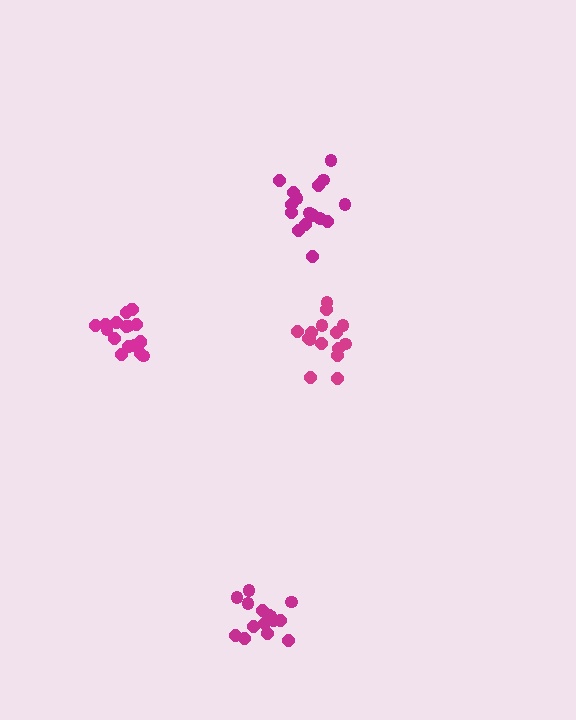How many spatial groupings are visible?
There are 4 spatial groupings.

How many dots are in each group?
Group 1: 15 dots, Group 2: 18 dots, Group 3: 16 dots, Group 4: 15 dots (64 total).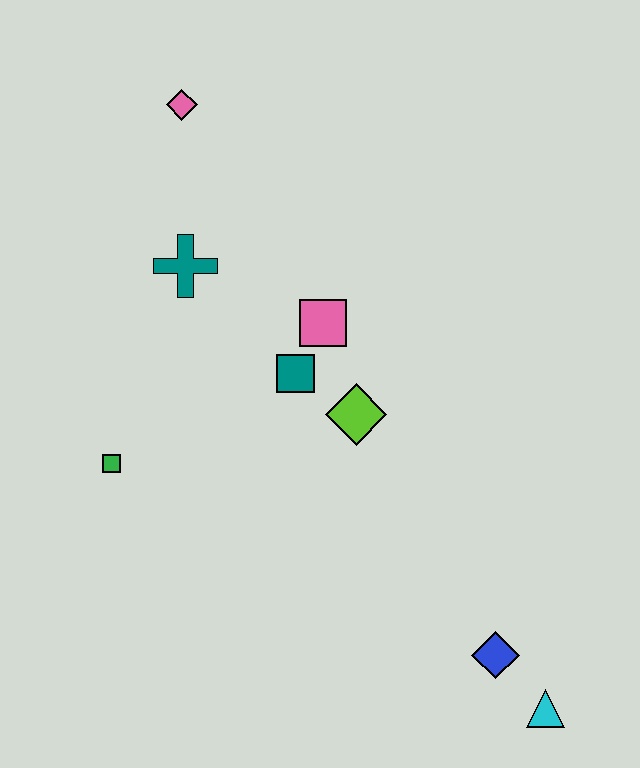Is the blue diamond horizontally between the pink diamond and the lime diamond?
No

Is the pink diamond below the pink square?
No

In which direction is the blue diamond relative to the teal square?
The blue diamond is below the teal square.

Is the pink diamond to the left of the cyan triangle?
Yes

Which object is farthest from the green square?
The cyan triangle is farthest from the green square.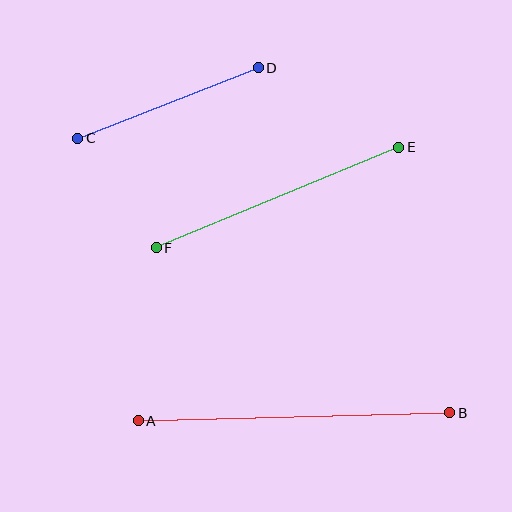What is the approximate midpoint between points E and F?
The midpoint is at approximately (278, 197) pixels.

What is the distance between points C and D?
The distance is approximately 194 pixels.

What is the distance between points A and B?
The distance is approximately 311 pixels.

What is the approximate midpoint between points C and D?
The midpoint is at approximately (168, 103) pixels.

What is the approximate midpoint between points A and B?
The midpoint is at approximately (294, 417) pixels.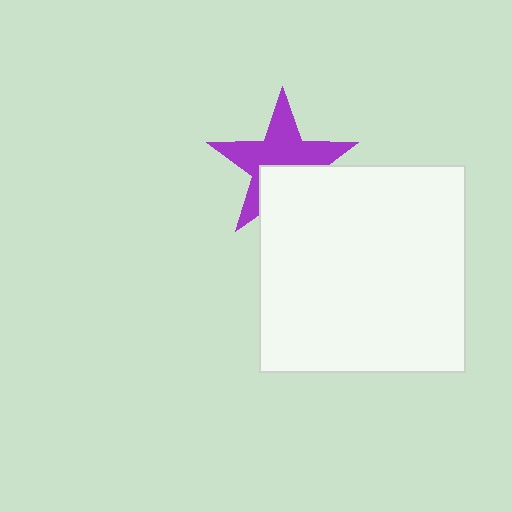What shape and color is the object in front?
The object in front is a white square.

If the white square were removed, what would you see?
You would see the complete purple star.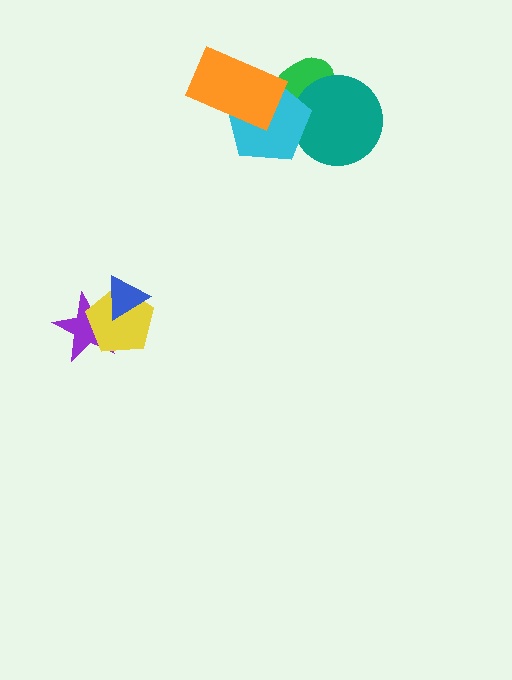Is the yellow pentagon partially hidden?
Yes, it is partially covered by another shape.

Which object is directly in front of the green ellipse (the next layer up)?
The teal circle is directly in front of the green ellipse.